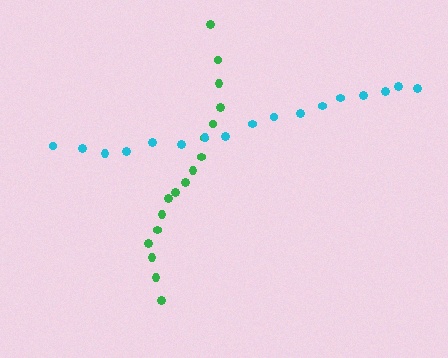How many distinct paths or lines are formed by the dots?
There are 2 distinct paths.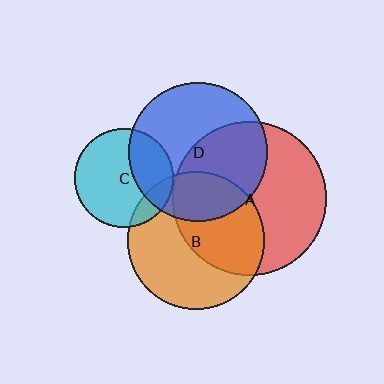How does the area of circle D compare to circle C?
Approximately 2.0 times.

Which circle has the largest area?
Circle A (red).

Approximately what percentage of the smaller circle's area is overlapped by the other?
Approximately 30%.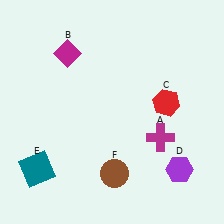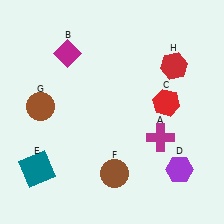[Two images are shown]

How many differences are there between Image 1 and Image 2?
There are 2 differences between the two images.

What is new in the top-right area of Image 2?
A red hexagon (H) was added in the top-right area of Image 2.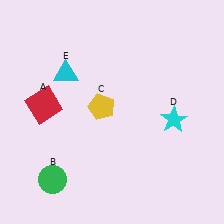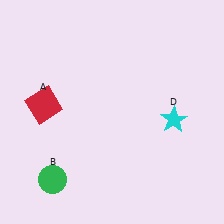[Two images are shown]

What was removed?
The cyan triangle (E), the yellow pentagon (C) were removed in Image 2.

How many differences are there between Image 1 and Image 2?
There are 2 differences between the two images.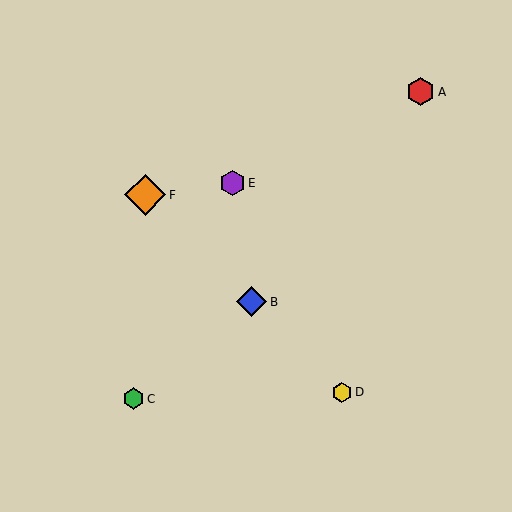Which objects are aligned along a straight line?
Objects B, D, F are aligned along a straight line.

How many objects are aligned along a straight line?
3 objects (B, D, F) are aligned along a straight line.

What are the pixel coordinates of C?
Object C is at (133, 399).